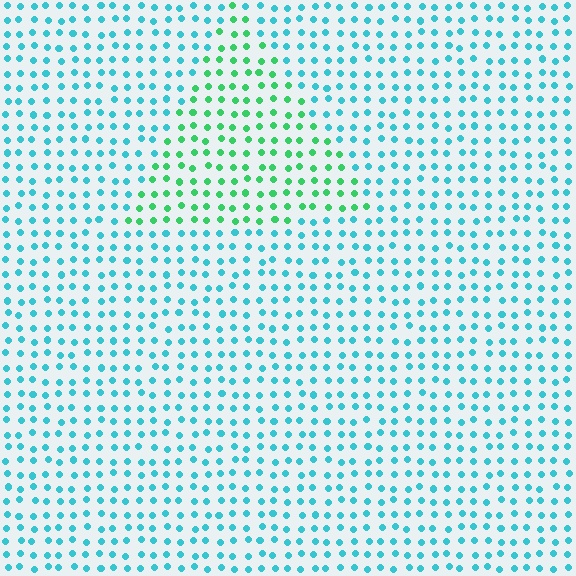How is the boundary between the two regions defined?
The boundary is defined purely by a slight shift in hue (about 46 degrees). Spacing, size, and orientation are identical on both sides.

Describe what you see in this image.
The image is filled with small cyan elements in a uniform arrangement. A triangle-shaped region is visible where the elements are tinted to a slightly different hue, forming a subtle color boundary.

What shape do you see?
I see a triangle.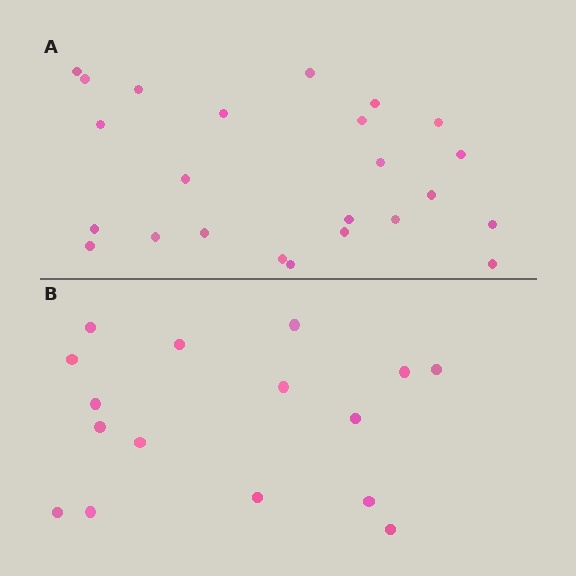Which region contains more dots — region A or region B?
Region A (the top region) has more dots.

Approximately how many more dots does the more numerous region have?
Region A has roughly 8 or so more dots than region B.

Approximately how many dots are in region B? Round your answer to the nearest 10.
About 20 dots. (The exact count is 16, which rounds to 20.)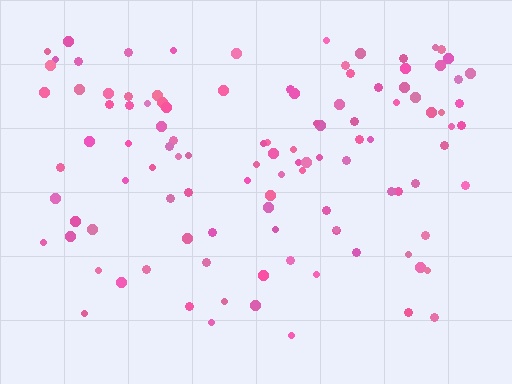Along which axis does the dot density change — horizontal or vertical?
Vertical.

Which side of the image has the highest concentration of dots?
The top.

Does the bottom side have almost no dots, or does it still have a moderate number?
Still a moderate number, just noticeably fewer than the top.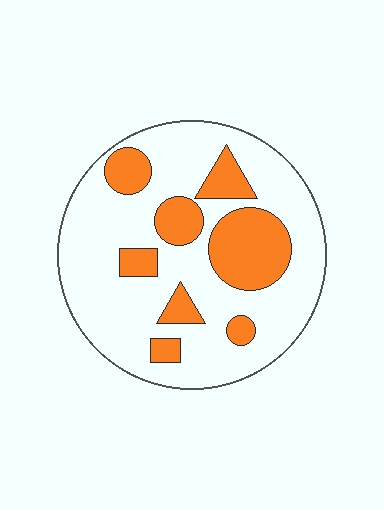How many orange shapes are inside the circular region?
8.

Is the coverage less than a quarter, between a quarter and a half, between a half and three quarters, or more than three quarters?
Between a quarter and a half.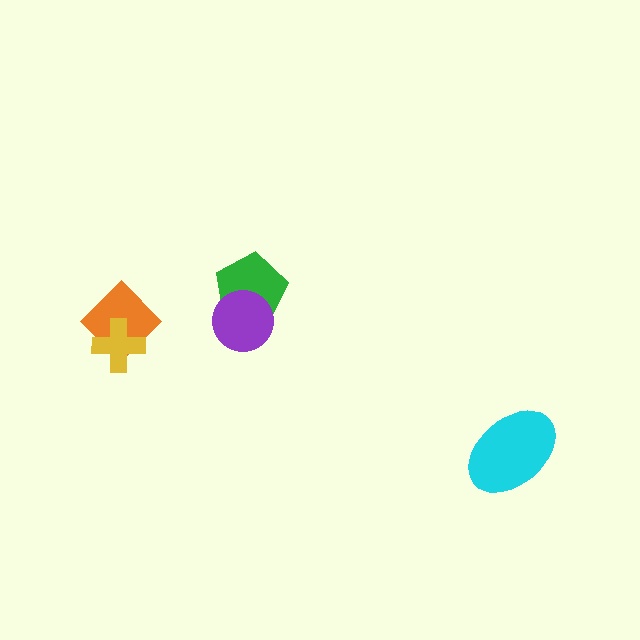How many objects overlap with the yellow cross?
1 object overlaps with the yellow cross.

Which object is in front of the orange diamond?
The yellow cross is in front of the orange diamond.